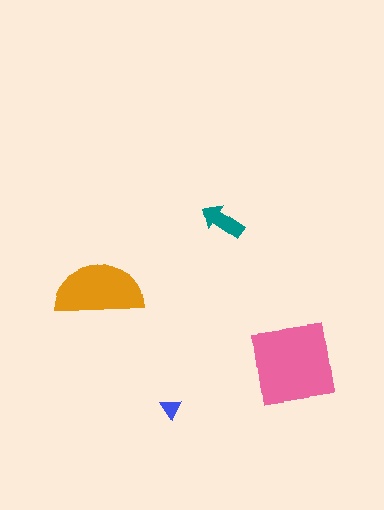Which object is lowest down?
The blue triangle is bottommost.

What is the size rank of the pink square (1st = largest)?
1st.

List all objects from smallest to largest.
The blue triangle, the teal arrow, the orange semicircle, the pink square.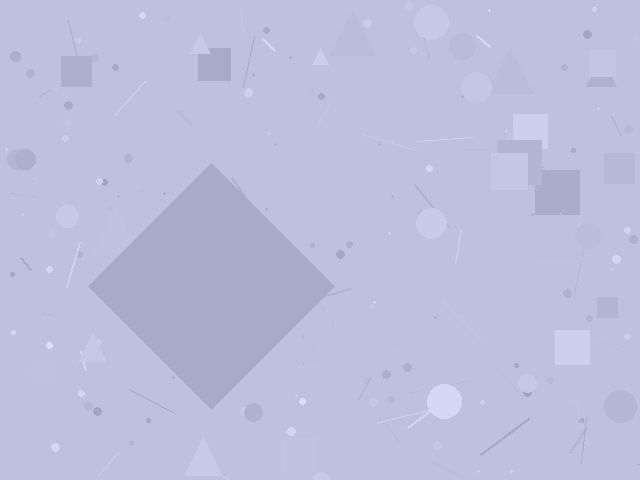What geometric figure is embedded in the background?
A diamond is embedded in the background.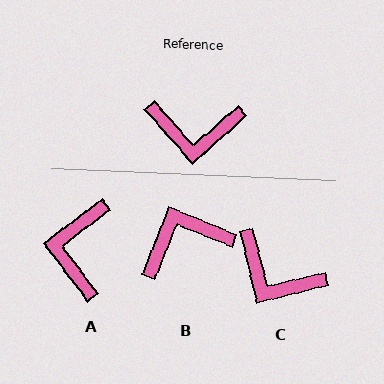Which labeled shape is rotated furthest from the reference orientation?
B, about 154 degrees away.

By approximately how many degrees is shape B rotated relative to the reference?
Approximately 154 degrees clockwise.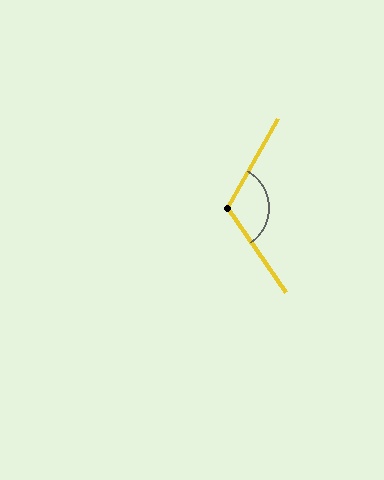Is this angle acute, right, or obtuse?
It is obtuse.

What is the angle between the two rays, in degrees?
Approximately 116 degrees.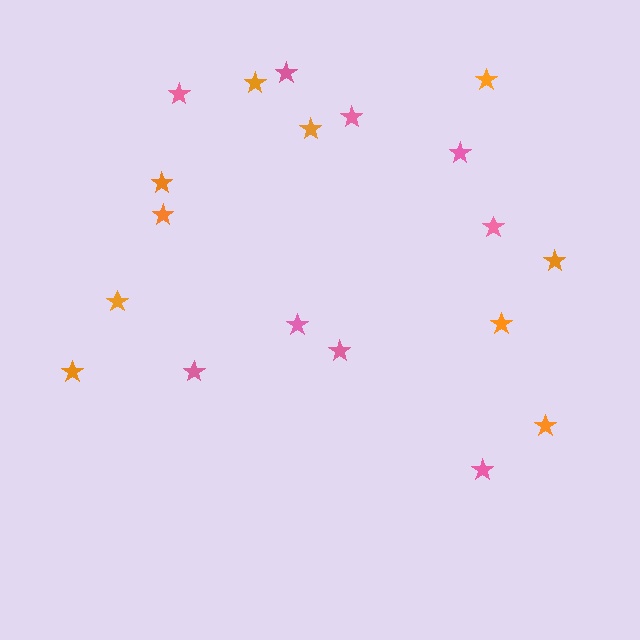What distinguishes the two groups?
There are 2 groups: one group of pink stars (9) and one group of orange stars (10).